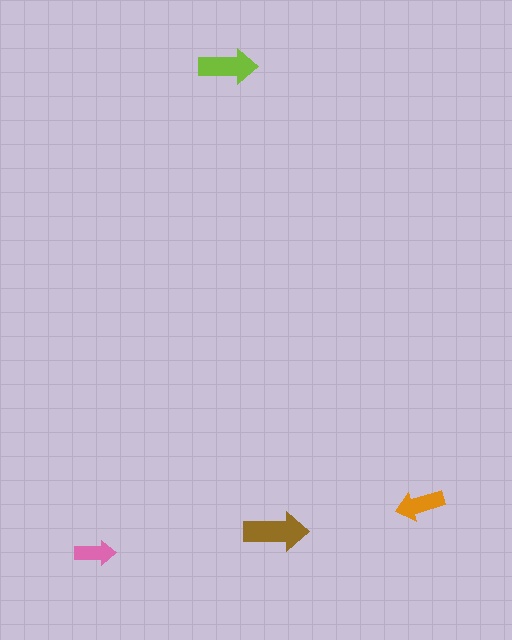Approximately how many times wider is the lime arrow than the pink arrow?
About 1.5 times wider.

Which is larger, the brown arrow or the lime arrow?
The brown one.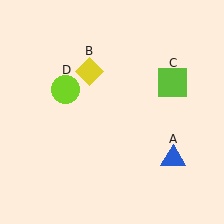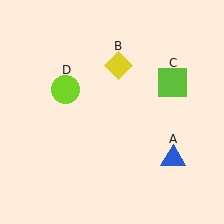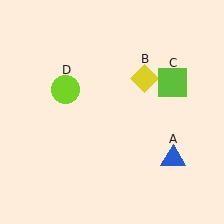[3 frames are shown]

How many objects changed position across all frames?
1 object changed position: yellow diamond (object B).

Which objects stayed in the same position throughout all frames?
Blue triangle (object A) and lime square (object C) and lime circle (object D) remained stationary.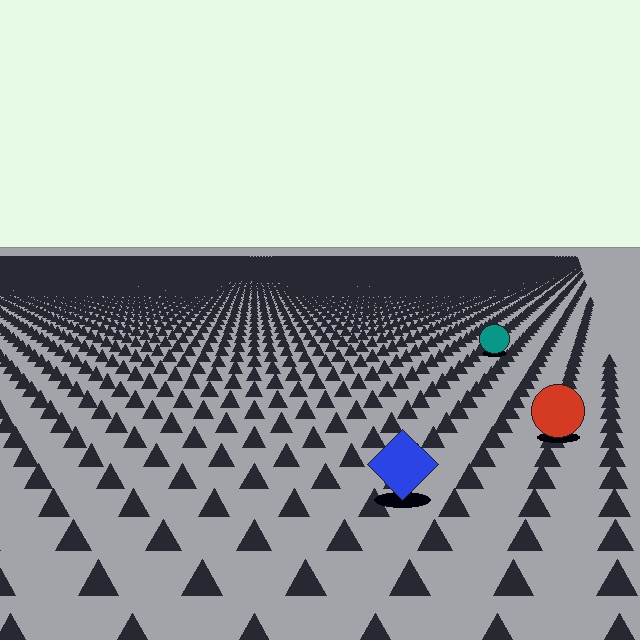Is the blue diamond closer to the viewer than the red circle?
Yes. The blue diamond is closer — you can tell from the texture gradient: the ground texture is coarser near it.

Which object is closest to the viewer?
The blue diamond is closest. The texture marks near it are larger and more spread out.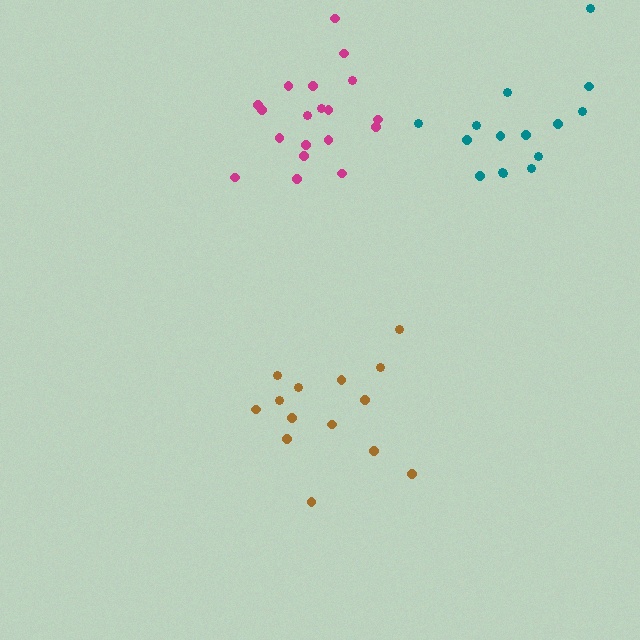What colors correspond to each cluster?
The clusters are colored: brown, magenta, teal.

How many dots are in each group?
Group 1: 14 dots, Group 2: 19 dots, Group 3: 15 dots (48 total).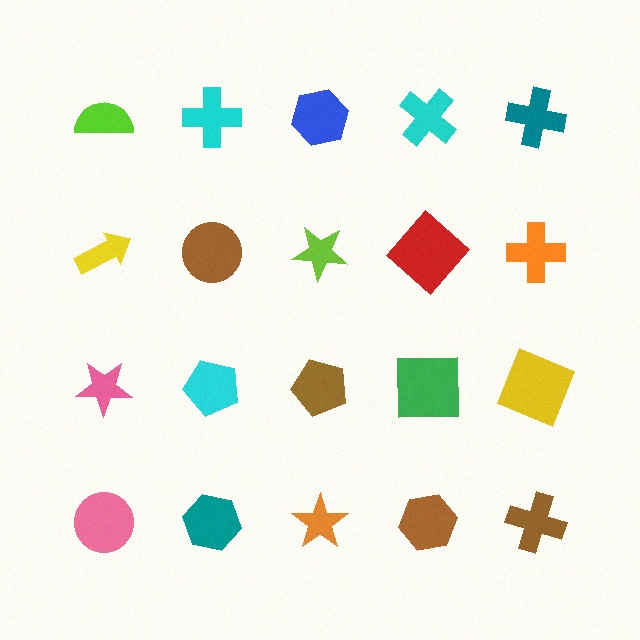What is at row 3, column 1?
A pink star.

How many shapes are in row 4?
5 shapes.